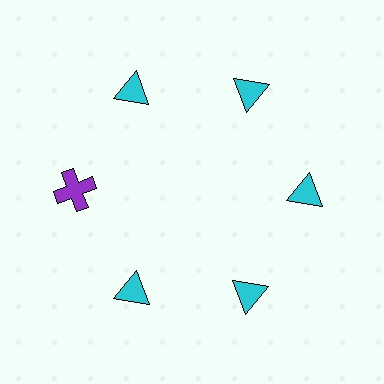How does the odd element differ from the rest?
It differs in both color (purple instead of cyan) and shape (cross instead of triangle).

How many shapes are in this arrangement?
There are 6 shapes arranged in a ring pattern.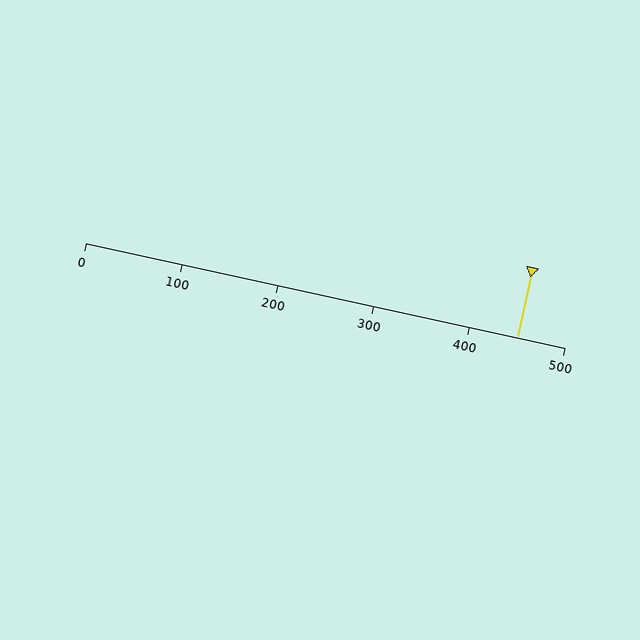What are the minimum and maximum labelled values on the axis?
The axis runs from 0 to 500.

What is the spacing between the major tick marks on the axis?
The major ticks are spaced 100 apart.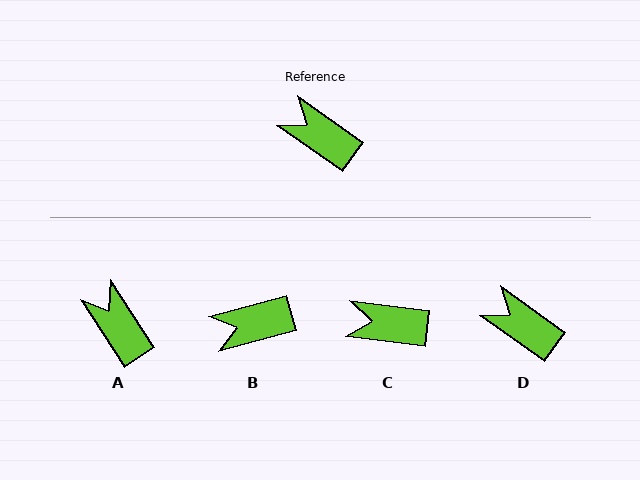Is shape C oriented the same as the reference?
No, it is off by about 28 degrees.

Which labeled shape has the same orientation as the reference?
D.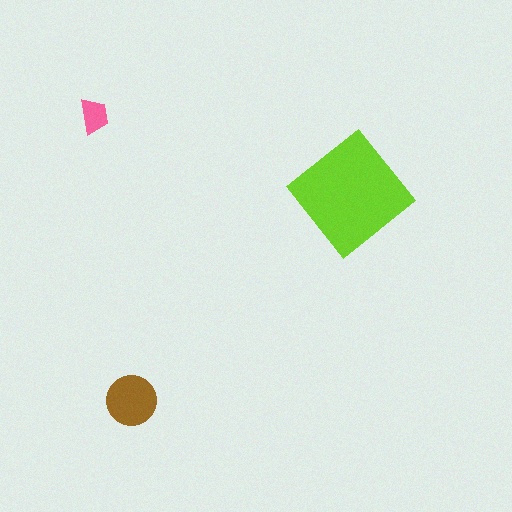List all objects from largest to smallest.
The lime diamond, the brown circle, the pink trapezoid.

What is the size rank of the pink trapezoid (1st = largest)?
3rd.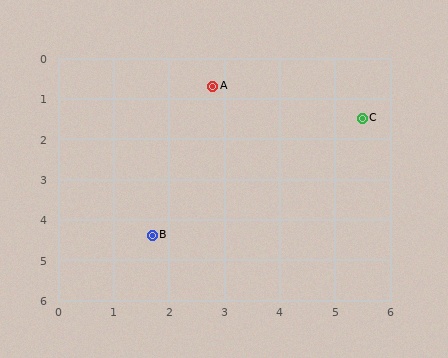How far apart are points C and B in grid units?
Points C and B are about 4.8 grid units apart.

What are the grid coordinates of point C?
Point C is at approximately (5.5, 1.5).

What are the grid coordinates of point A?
Point A is at approximately (2.8, 0.7).